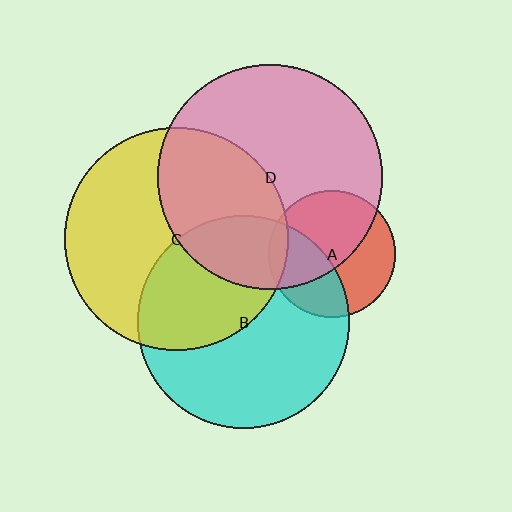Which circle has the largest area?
Circle D (pink).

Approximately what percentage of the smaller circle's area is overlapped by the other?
Approximately 20%.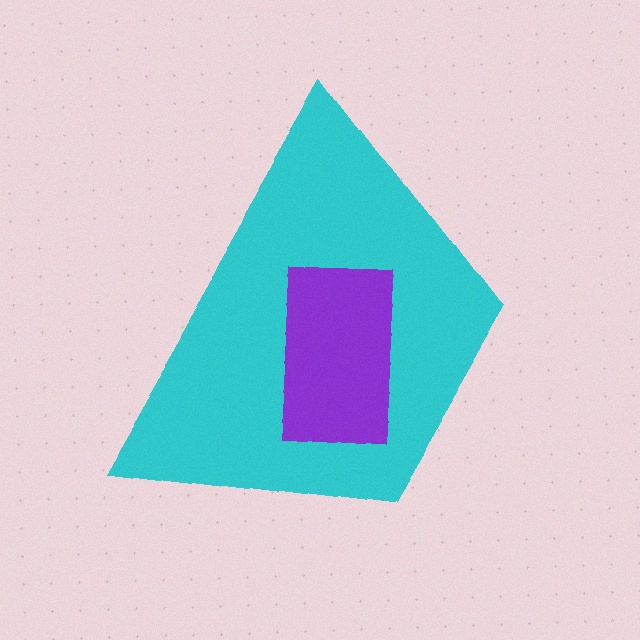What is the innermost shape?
The purple rectangle.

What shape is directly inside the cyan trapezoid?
The purple rectangle.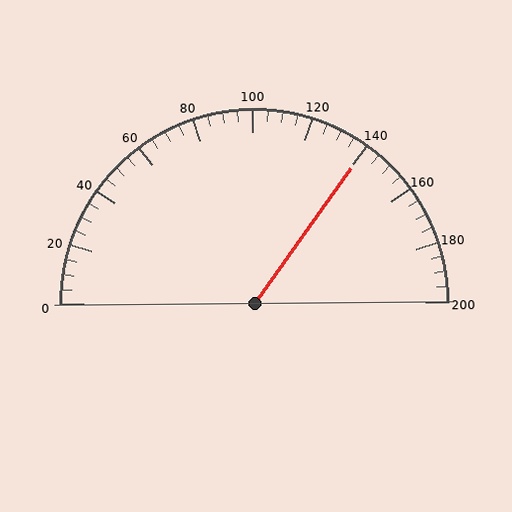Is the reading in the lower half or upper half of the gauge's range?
The reading is in the upper half of the range (0 to 200).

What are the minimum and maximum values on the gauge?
The gauge ranges from 0 to 200.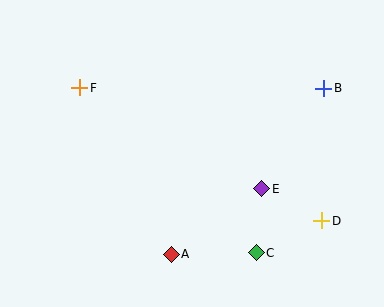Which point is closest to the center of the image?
Point E at (262, 189) is closest to the center.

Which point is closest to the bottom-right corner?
Point D is closest to the bottom-right corner.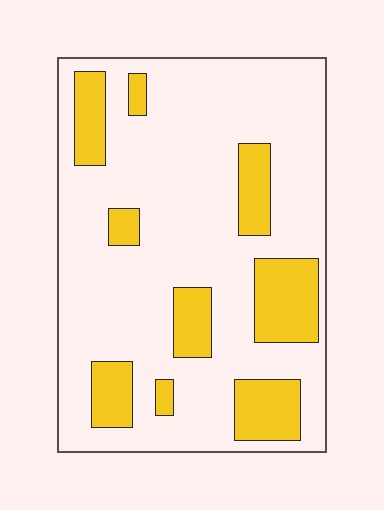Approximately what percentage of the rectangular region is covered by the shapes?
Approximately 25%.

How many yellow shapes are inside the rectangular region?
9.